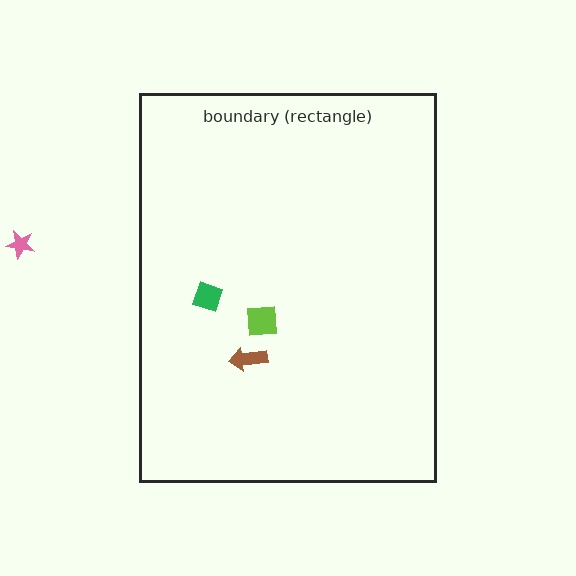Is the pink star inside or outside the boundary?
Outside.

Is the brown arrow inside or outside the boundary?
Inside.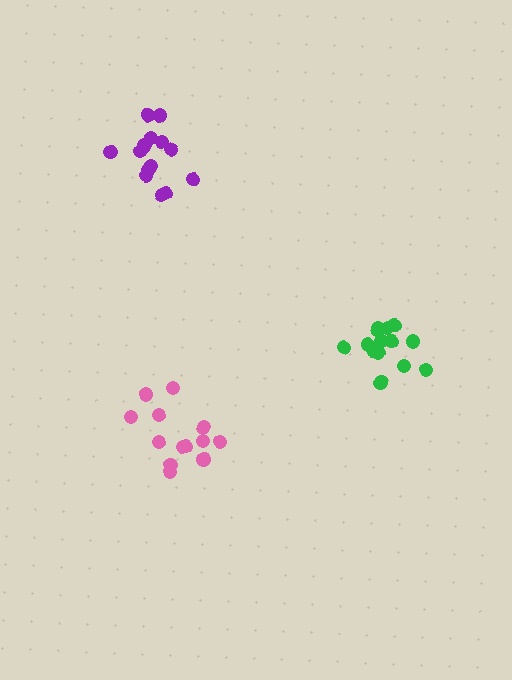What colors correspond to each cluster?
The clusters are colored: pink, purple, green.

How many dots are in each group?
Group 1: 13 dots, Group 2: 14 dots, Group 3: 14 dots (41 total).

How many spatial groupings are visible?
There are 3 spatial groupings.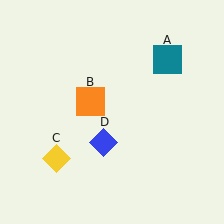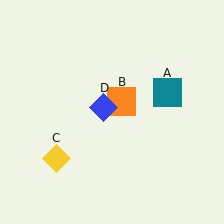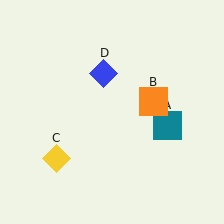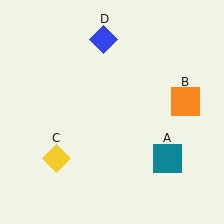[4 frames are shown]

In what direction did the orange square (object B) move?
The orange square (object B) moved right.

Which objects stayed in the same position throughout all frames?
Yellow diamond (object C) remained stationary.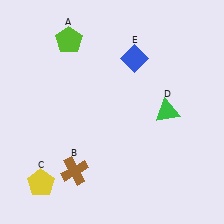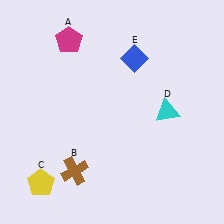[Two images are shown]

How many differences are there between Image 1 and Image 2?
There are 2 differences between the two images.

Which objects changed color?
A changed from lime to magenta. D changed from green to cyan.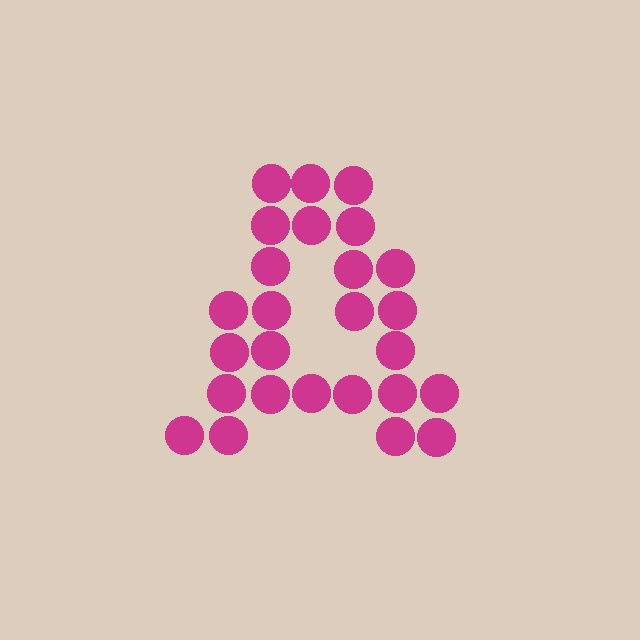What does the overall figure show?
The overall figure shows the letter A.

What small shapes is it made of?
It is made of small circles.